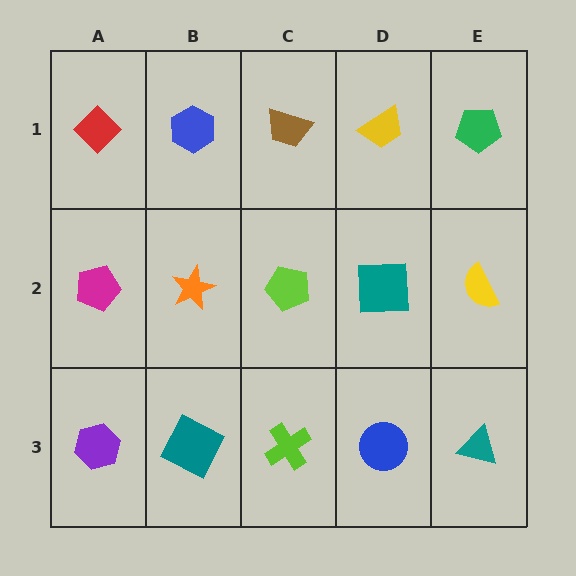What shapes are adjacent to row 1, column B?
An orange star (row 2, column B), a red diamond (row 1, column A), a brown trapezoid (row 1, column C).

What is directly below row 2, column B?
A teal square.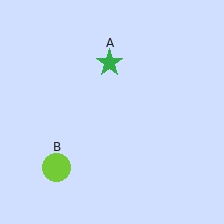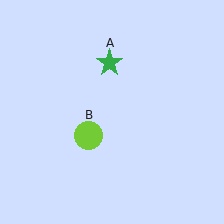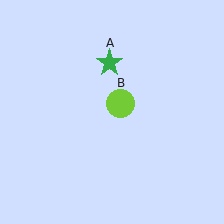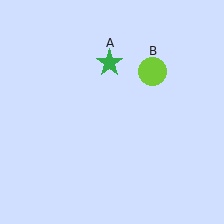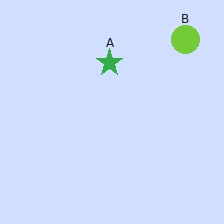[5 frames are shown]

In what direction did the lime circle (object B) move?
The lime circle (object B) moved up and to the right.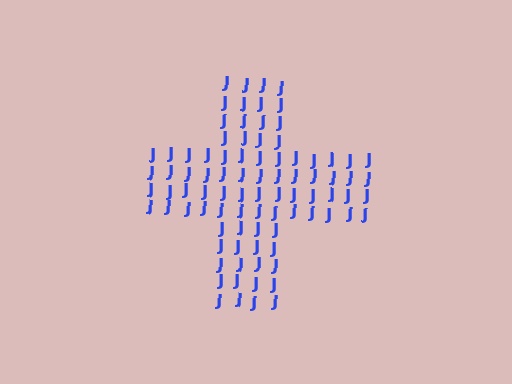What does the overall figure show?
The overall figure shows a cross.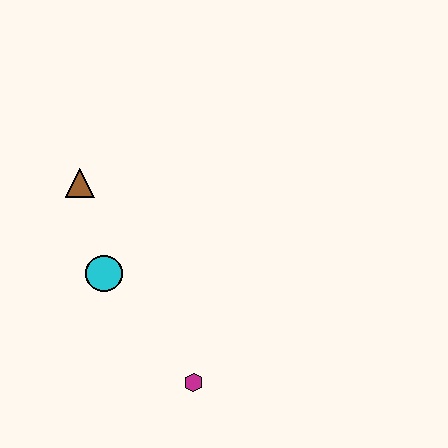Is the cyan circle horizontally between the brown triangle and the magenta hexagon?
Yes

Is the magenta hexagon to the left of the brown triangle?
No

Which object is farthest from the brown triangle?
The magenta hexagon is farthest from the brown triangle.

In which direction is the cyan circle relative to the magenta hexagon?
The cyan circle is above the magenta hexagon.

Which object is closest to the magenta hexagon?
The cyan circle is closest to the magenta hexagon.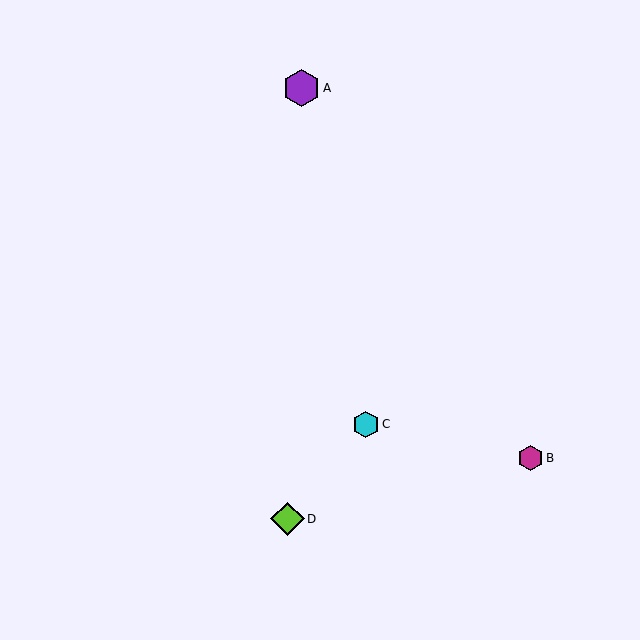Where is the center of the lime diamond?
The center of the lime diamond is at (287, 519).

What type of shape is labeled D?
Shape D is a lime diamond.